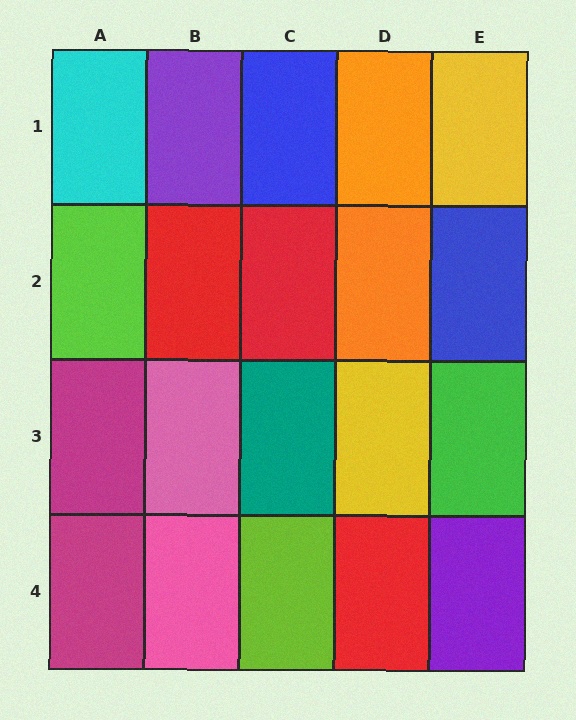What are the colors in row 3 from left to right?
Magenta, pink, teal, yellow, green.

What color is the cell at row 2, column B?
Red.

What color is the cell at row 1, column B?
Purple.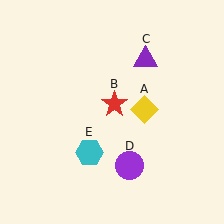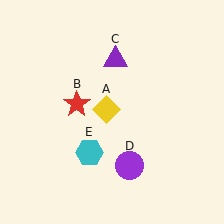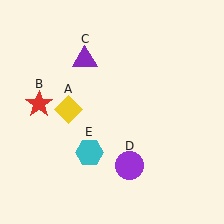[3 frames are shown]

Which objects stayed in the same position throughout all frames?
Purple circle (object D) and cyan hexagon (object E) remained stationary.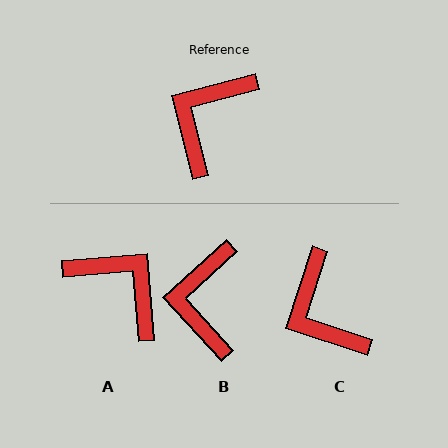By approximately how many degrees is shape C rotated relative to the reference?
Approximately 58 degrees counter-clockwise.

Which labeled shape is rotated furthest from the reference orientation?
A, about 100 degrees away.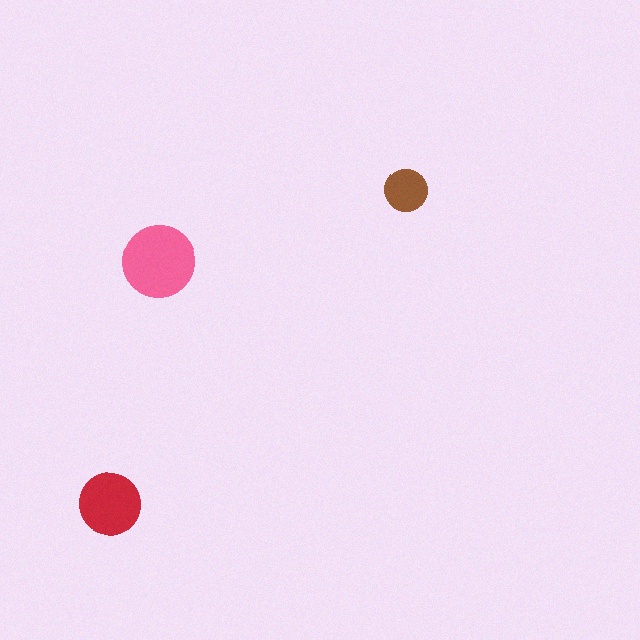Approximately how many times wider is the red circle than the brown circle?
About 1.5 times wider.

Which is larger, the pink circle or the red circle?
The pink one.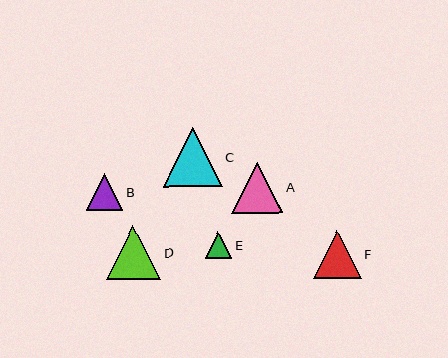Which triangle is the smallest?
Triangle E is the smallest with a size of approximately 27 pixels.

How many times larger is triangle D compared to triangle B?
Triangle D is approximately 1.5 times the size of triangle B.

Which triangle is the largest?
Triangle C is the largest with a size of approximately 59 pixels.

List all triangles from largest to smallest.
From largest to smallest: C, D, A, F, B, E.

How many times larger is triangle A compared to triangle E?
Triangle A is approximately 1.9 times the size of triangle E.